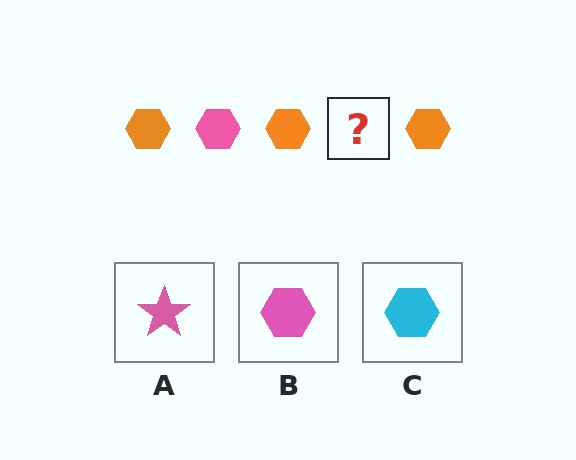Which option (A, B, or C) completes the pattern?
B.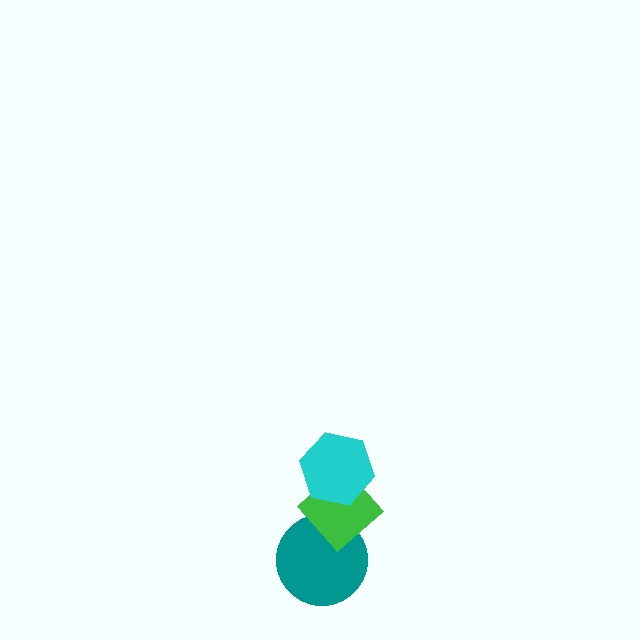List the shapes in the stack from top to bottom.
From top to bottom: the cyan hexagon, the green diamond, the teal circle.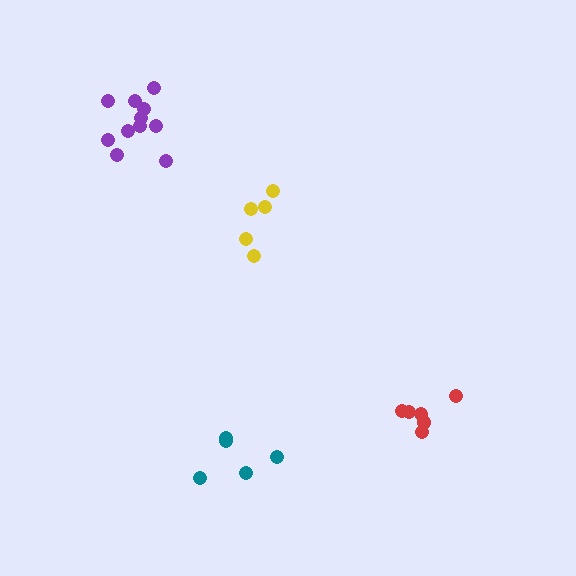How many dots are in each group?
Group 1: 5 dots, Group 2: 11 dots, Group 3: 5 dots, Group 4: 6 dots (27 total).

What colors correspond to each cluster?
The clusters are colored: teal, purple, yellow, red.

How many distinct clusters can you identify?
There are 4 distinct clusters.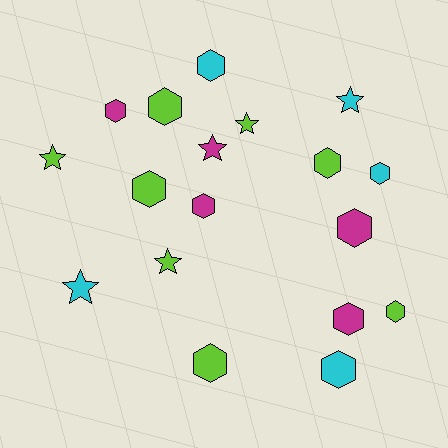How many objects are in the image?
There are 18 objects.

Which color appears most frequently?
Lime, with 8 objects.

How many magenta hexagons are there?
There are 4 magenta hexagons.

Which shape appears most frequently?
Hexagon, with 12 objects.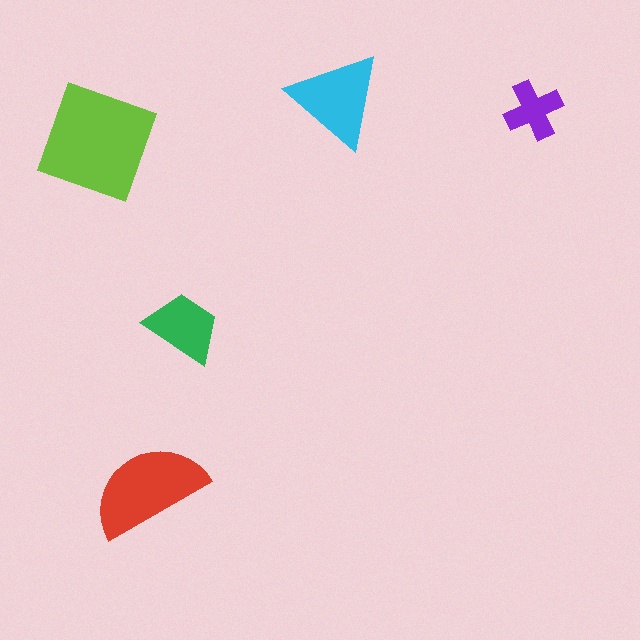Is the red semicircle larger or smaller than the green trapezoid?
Larger.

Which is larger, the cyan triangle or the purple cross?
The cyan triangle.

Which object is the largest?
The lime square.